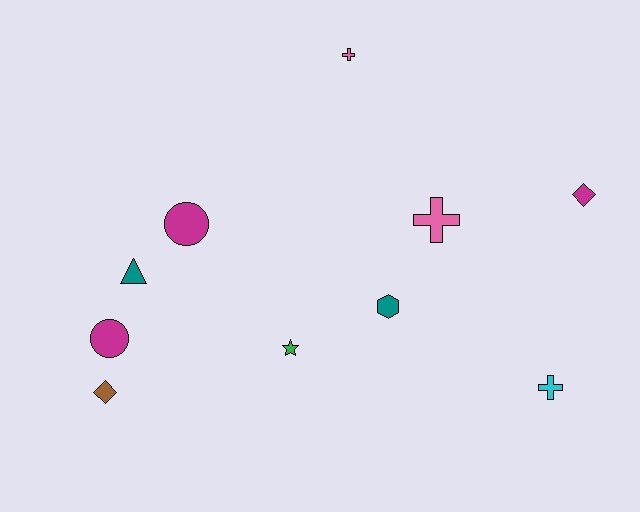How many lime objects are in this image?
There are no lime objects.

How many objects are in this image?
There are 10 objects.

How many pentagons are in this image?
There are no pentagons.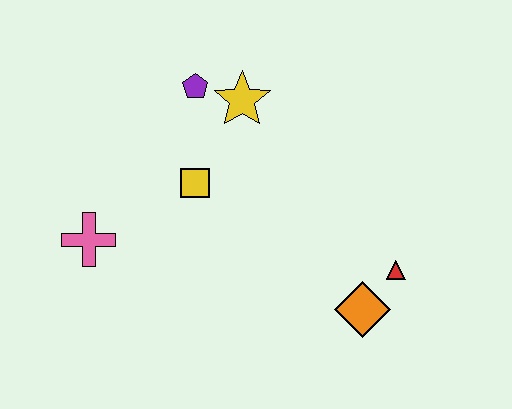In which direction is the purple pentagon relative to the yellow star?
The purple pentagon is to the left of the yellow star.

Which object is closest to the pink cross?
The yellow square is closest to the pink cross.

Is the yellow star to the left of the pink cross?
No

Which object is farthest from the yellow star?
The orange diamond is farthest from the yellow star.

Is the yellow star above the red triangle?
Yes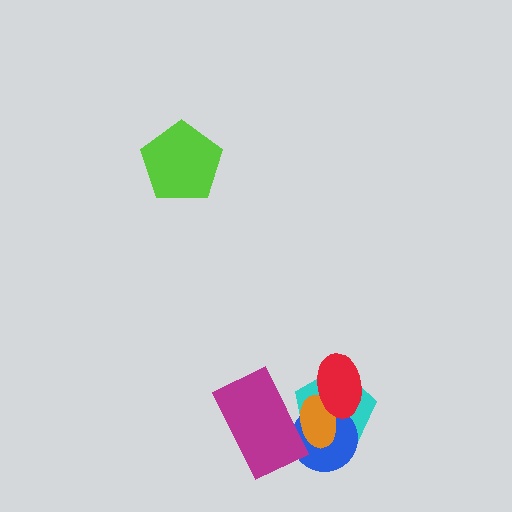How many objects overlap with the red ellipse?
3 objects overlap with the red ellipse.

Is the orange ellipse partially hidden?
Yes, it is partially covered by another shape.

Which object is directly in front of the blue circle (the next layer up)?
The orange ellipse is directly in front of the blue circle.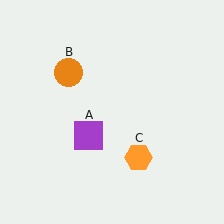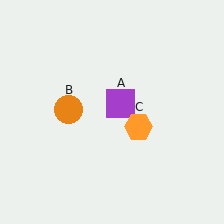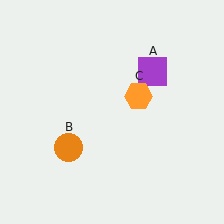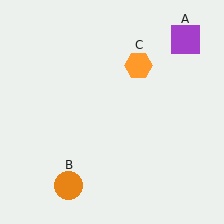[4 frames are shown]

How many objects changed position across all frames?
3 objects changed position: purple square (object A), orange circle (object B), orange hexagon (object C).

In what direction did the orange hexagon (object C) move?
The orange hexagon (object C) moved up.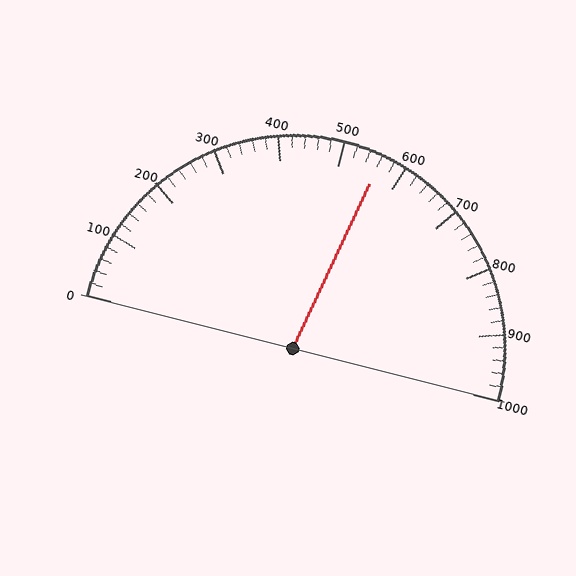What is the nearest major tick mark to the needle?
The nearest major tick mark is 600.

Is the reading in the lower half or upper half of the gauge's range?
The reading is in the upper half of the range (0 to 1000).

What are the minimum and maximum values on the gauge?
The gauge ranges from 0 to 1000.